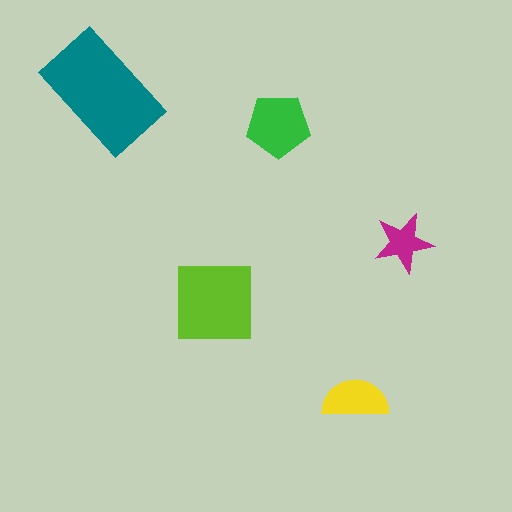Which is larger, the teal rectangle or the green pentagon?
The teal rectangle.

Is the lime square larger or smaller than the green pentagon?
Larger.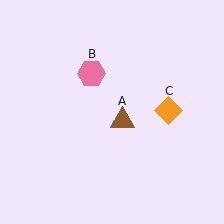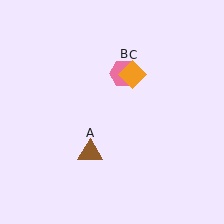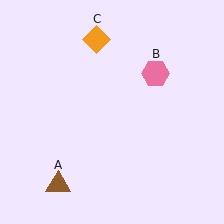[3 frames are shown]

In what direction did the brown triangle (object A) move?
The brown triangle (object A) moved down and to the left.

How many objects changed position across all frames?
3 objects changed position: brown triangle (object A), pink hexagon (object B), orange diamond (object C).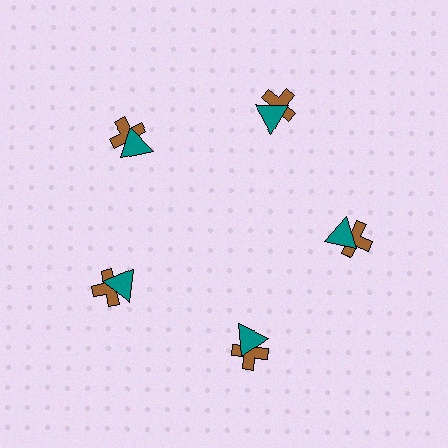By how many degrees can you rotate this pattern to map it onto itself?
The pattern maps onto itself every 72 degrees of rotation.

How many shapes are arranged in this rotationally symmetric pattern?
There are 10 shapes, arranged in 5 groups of 2.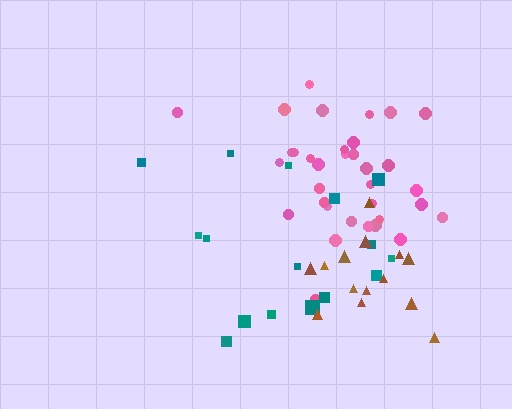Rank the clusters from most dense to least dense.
pink, brown, teal.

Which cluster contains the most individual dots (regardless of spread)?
Pink (35).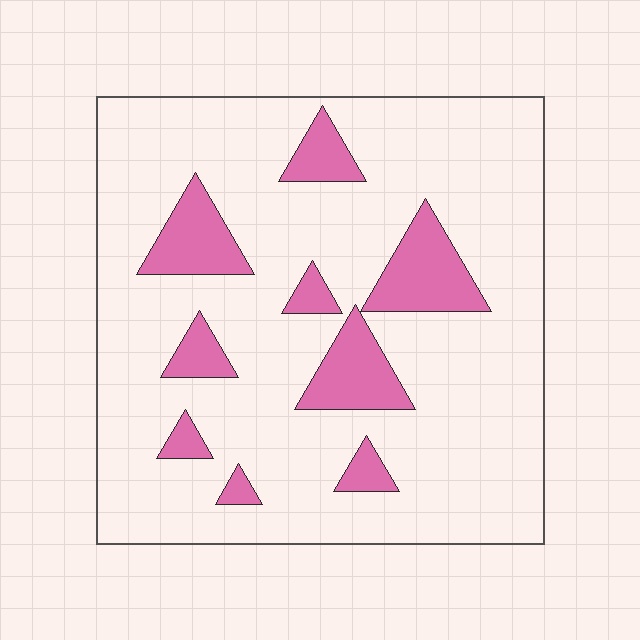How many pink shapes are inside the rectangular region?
9.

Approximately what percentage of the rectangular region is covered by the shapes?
Approximately 15%.